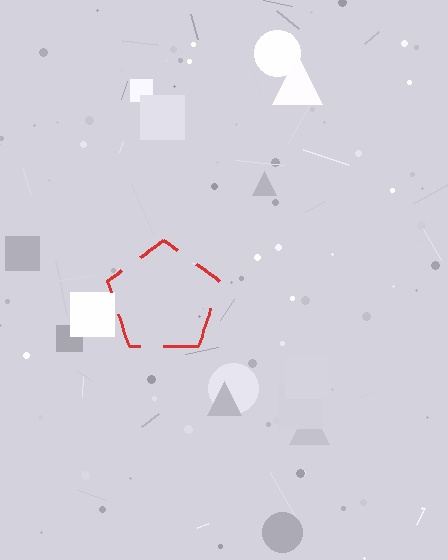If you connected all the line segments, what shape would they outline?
They would outline a pentagon.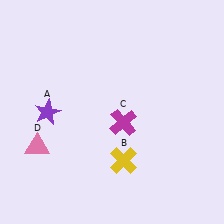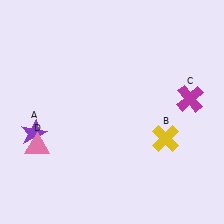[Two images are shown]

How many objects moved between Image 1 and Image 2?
3 objects moved between the two images.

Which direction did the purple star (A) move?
The purple star (A) moved down.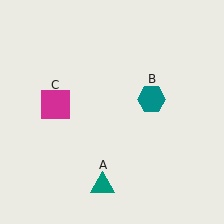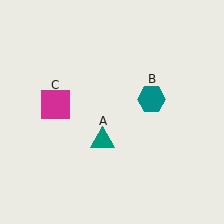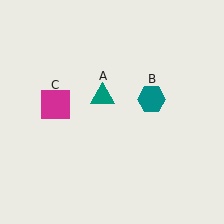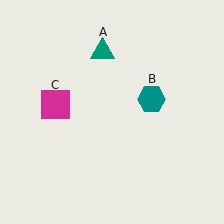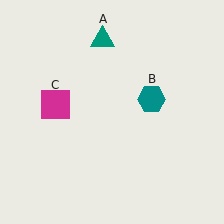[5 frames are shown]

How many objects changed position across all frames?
1 object changed position: teal triangle (object A).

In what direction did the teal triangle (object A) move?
The teal triangle (object A) moved up.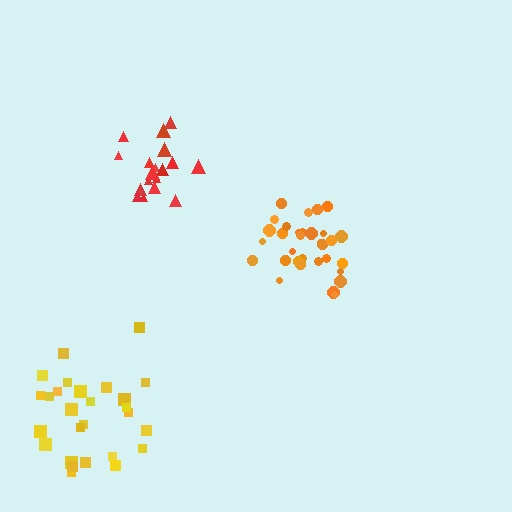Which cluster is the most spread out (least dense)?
Yellow.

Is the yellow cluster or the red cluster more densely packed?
Red.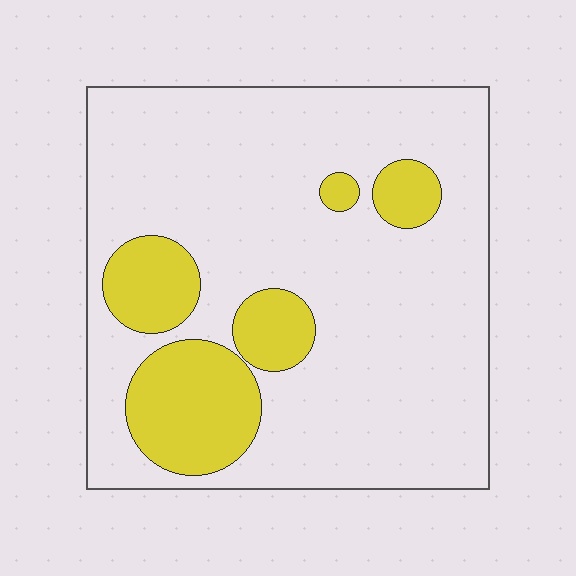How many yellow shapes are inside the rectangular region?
5.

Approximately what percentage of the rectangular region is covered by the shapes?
Approximately 20%.